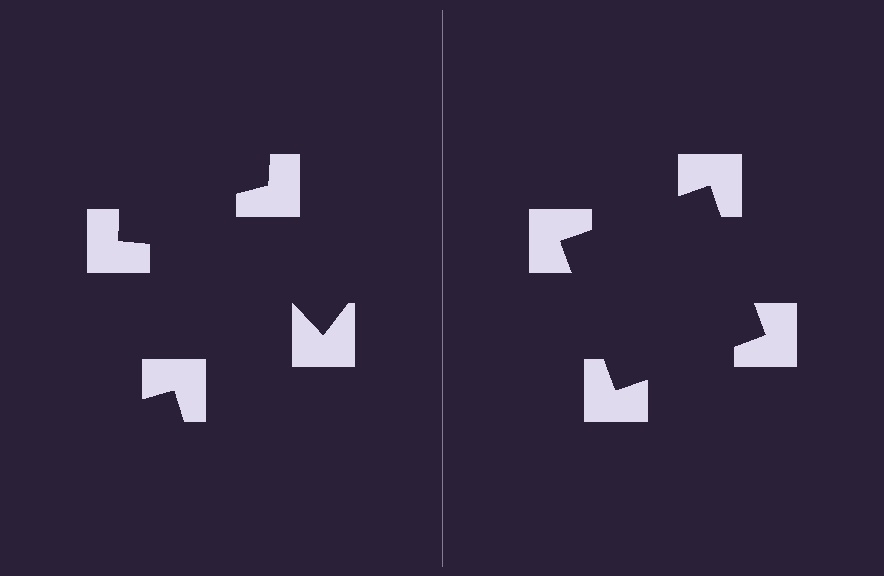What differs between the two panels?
The notched squares are positioned identically on both sides; only the wedge orientations differ. On the right they align to a square; on the left they are misaligned.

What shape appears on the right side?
An illusory square.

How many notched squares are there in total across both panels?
8 — 4 on each side.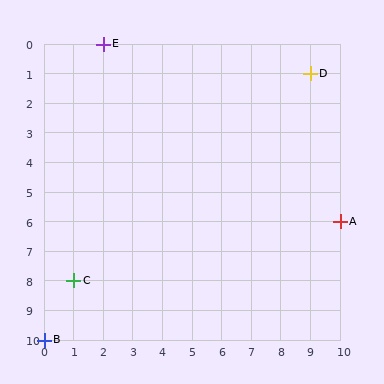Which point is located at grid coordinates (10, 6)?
Point A is at (10, 6).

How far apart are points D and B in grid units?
Points D and B are 9 columns and 9 rows apart (about 12.7 grid units diagonally).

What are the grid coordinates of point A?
Point A is at grid coordinates (10, 6).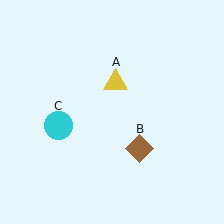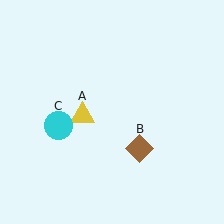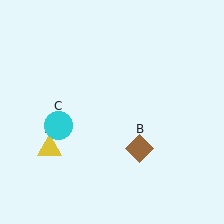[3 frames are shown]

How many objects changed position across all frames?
1 object changed position: yellow triangle (object A).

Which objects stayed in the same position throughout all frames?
Brown diamond (object B) and cyan circle (object C) remained stationary.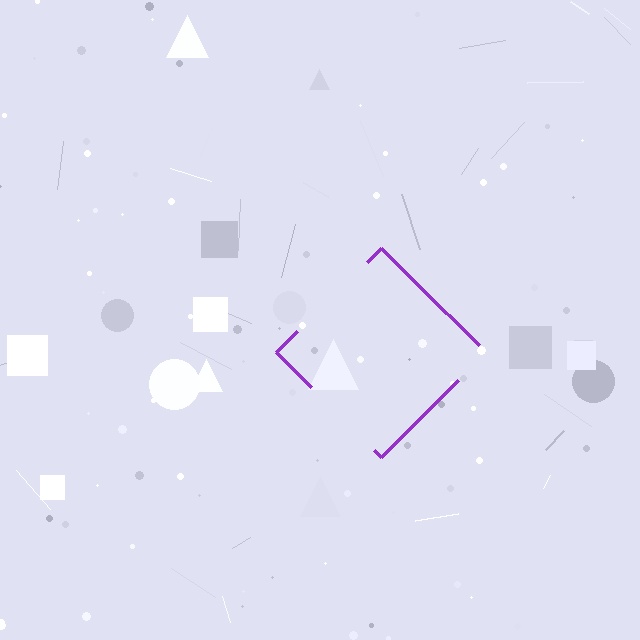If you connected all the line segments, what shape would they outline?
They would outline a diamond.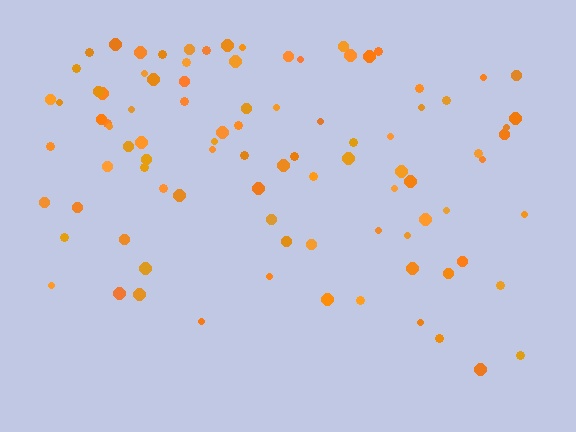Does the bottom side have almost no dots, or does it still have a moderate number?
Still a moderate number, just noticeably fewer than the top.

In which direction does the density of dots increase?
From bottom to top, with the top side densest.